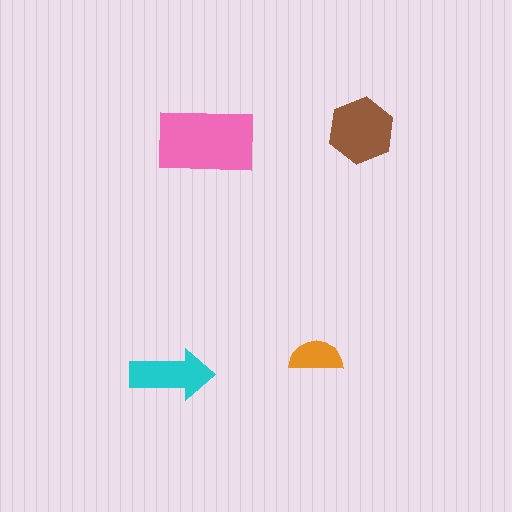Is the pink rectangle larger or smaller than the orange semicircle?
Larger.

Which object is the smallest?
The orange semicircle.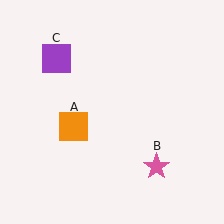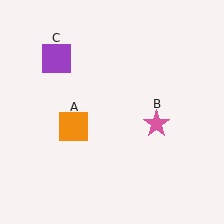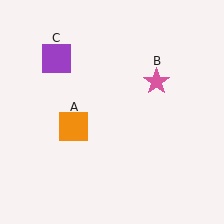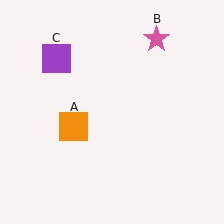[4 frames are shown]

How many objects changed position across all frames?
1 object changed position: pink star (object B).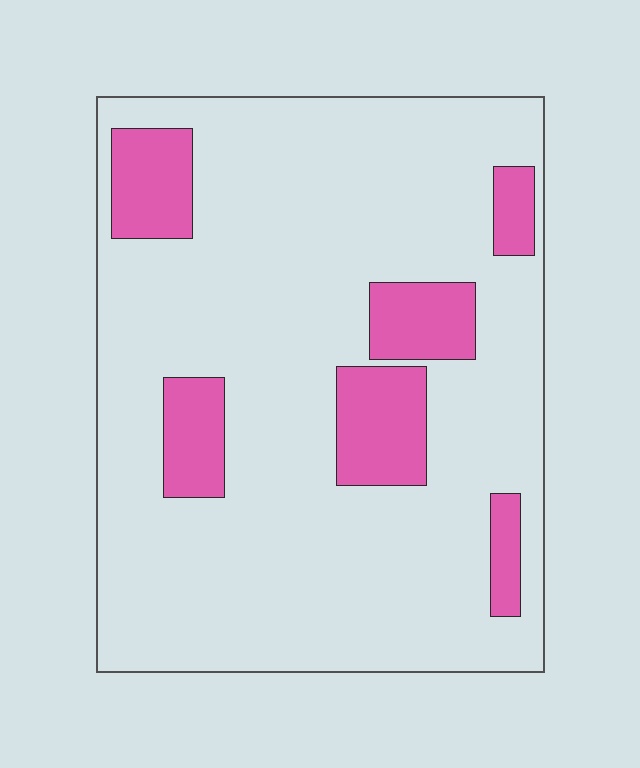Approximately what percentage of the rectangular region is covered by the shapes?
Approximately 15%.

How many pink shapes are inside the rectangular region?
6.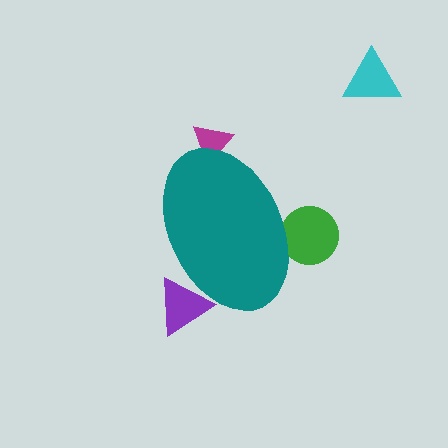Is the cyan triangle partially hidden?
No, the cyan triangle is fully visible.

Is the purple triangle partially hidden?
Yes, the purple triangle is partially hidden behind the teal ellipse.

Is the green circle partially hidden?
Yes, the green circle is partially hidden behind the teal ellipse.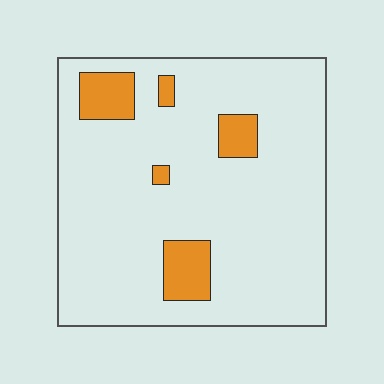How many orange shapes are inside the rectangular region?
5.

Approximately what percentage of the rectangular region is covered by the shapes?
Approximately 10%.